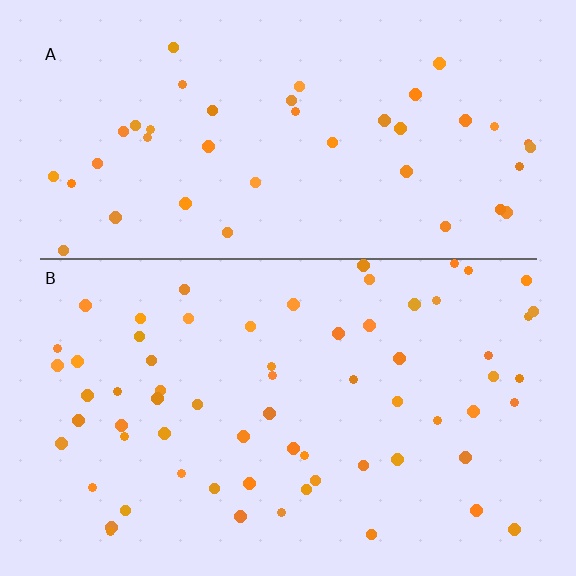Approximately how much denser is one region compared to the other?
Approximately 1.5× — region B over region A.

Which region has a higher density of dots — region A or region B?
B (the bottom).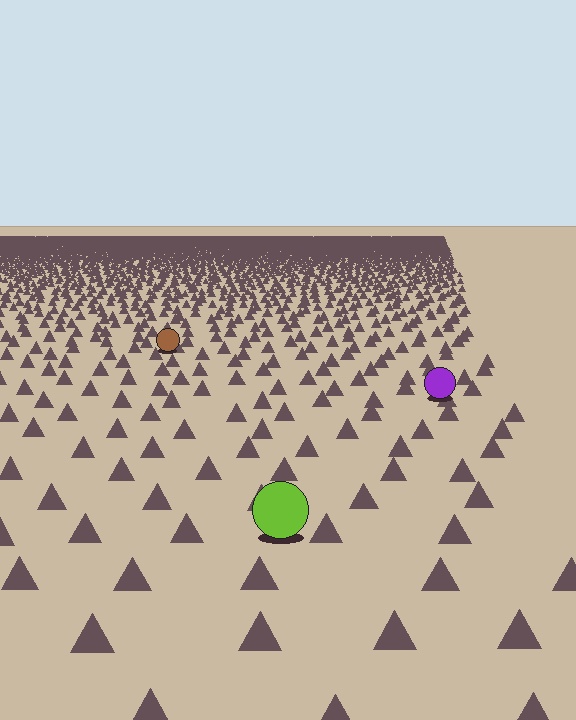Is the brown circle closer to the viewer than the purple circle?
No. The purple circle is closer — you can tell from the texture gradient: the ground texture is coarser near it.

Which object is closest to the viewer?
The lime circle is closest. The texture marks near it are larger and more spread out.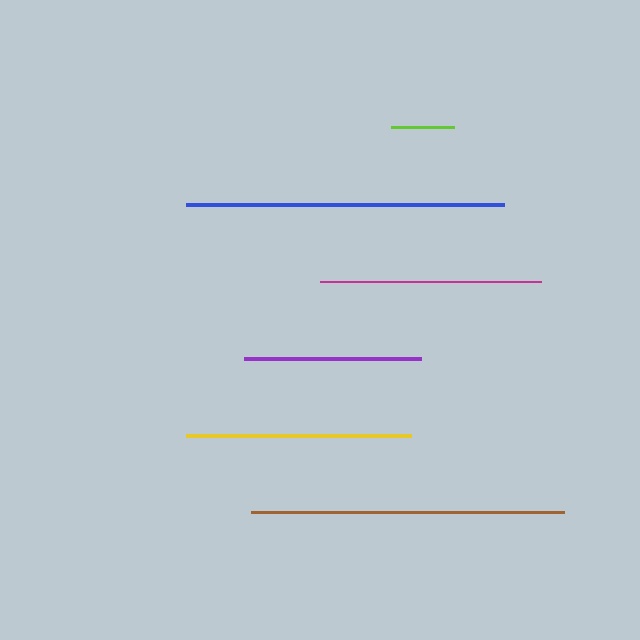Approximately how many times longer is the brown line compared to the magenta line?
The brown line is approximately 1.4 times the length of the magenta line.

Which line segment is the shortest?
The lime line is the shortest at approximately 62 pixels.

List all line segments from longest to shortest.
From longest to shortest: blue, brown, yellow, magenta, purple, lime.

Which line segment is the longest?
The blue line is the longest at approximately 318 pixels.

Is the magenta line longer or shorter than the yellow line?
The yellow line is longer than the magenta line.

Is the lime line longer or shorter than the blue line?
The blue line is longer than the lime line.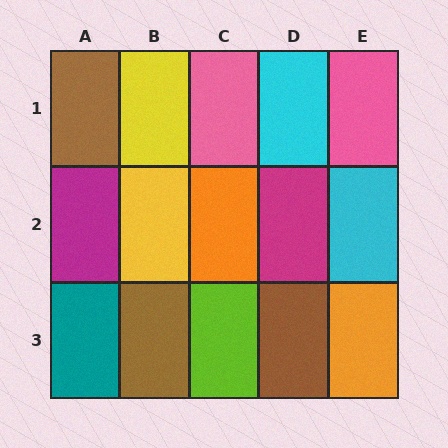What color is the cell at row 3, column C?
Lime.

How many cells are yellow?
2 cells are yellow.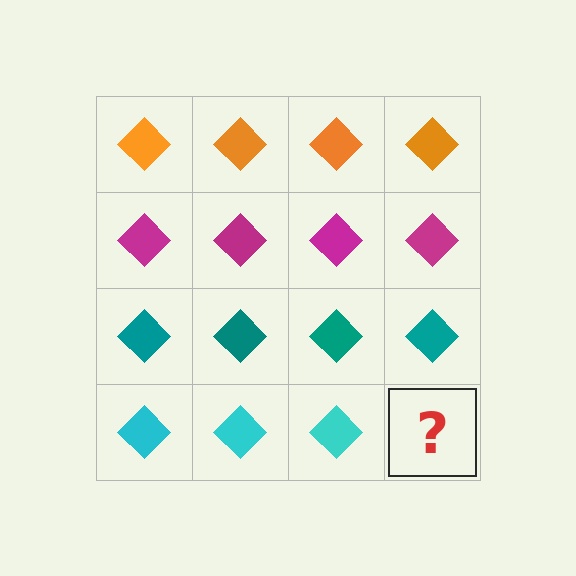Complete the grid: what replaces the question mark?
The question mark should be replaced with a cyan diamond.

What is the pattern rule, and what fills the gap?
The rule is that each row has a consistent color. The gap should be filled with a cyan diamond.